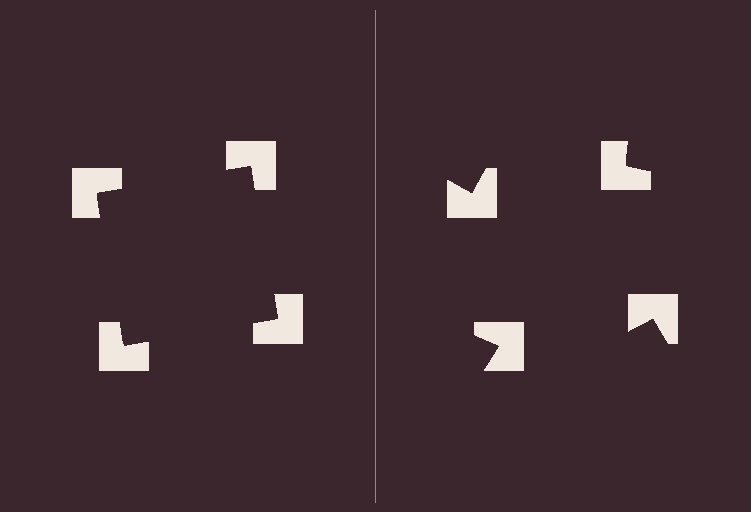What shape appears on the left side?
An illusory square.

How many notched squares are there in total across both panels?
8 — 4 on each side.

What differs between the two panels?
The notched squares are positioned identically on both sides; only the wedge orientations differ. On the left they align to a square; on the right they are misaligned.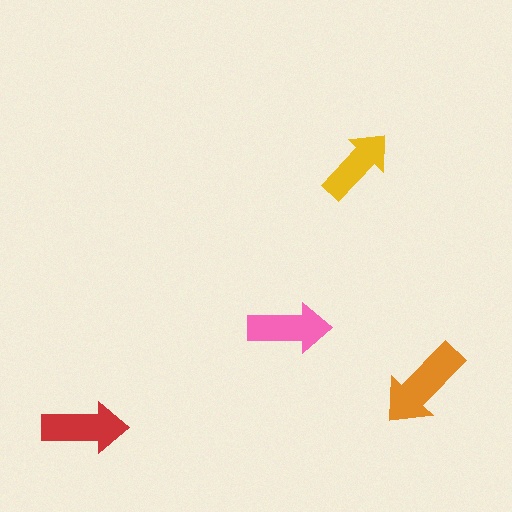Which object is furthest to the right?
The orange arrow is rightmost.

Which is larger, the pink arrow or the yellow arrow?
The pink one.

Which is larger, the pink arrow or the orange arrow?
The orange one.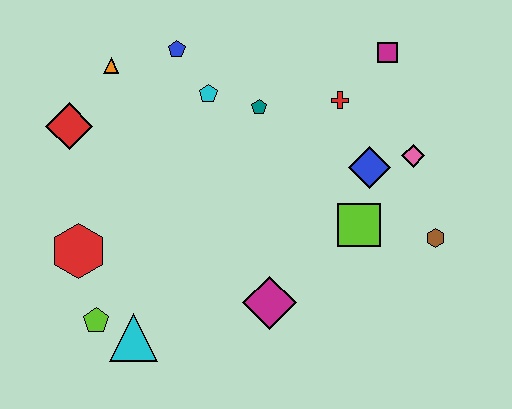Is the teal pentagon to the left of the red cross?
Yes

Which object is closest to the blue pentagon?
The cyan pentagon is closest to the blue pentagon.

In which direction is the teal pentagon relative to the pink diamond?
The teal pentagon is to the left of the pink diamond.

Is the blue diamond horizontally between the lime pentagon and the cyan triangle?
No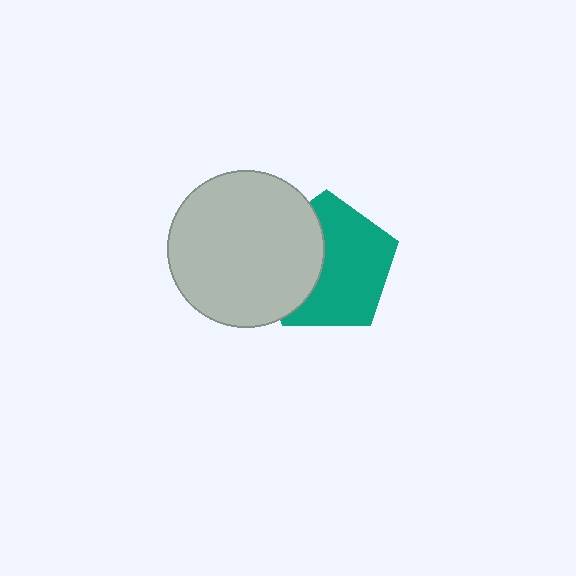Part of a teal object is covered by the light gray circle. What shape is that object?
It is a pentagon.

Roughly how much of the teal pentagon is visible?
About half of it is visible (roughly 63%).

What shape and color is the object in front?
The object in front is a light gray circle.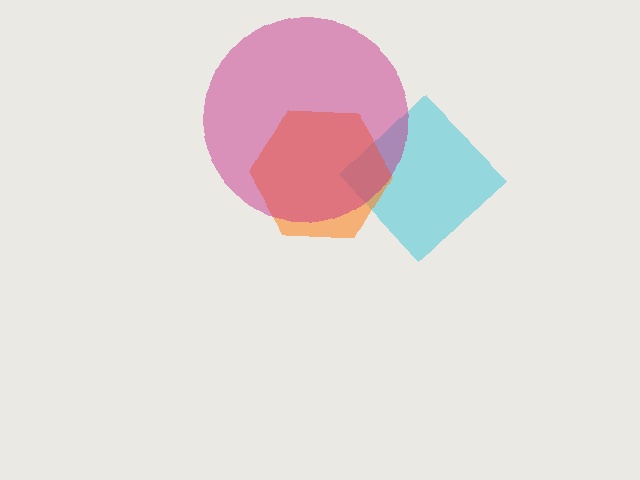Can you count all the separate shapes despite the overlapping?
Yes, there are 3 separate shapes.